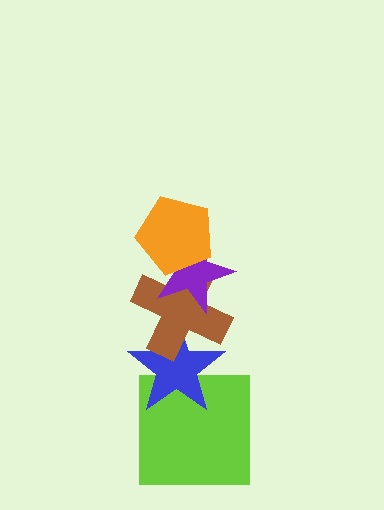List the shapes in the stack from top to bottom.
From top to bottom: the orange pentagon, the purple star, the brown cross, the blue star, the lime square.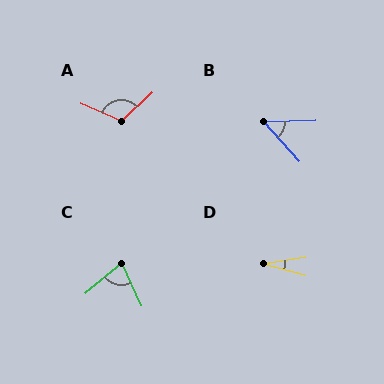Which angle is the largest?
A, at approximately 114 degrees.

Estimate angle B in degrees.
Approximately 49 degrees.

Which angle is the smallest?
D, at approximately 24 degrees.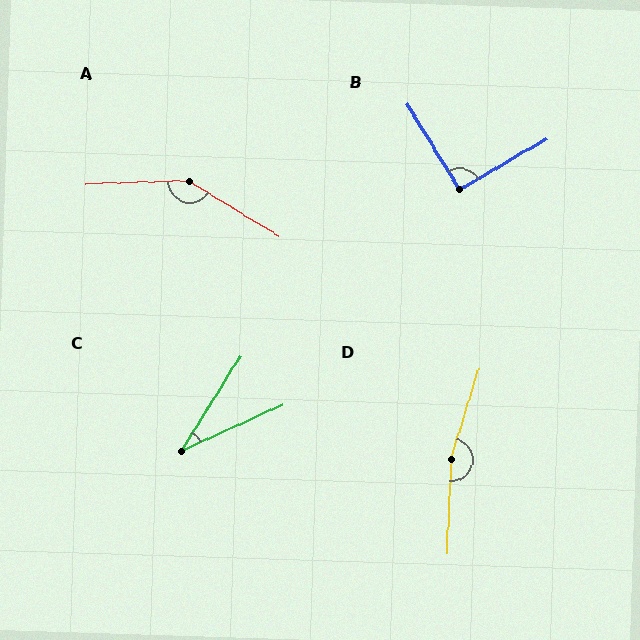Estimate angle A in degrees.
Approximately 146 degrees.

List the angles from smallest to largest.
C (34°), B (92°), A (146°), D (165°).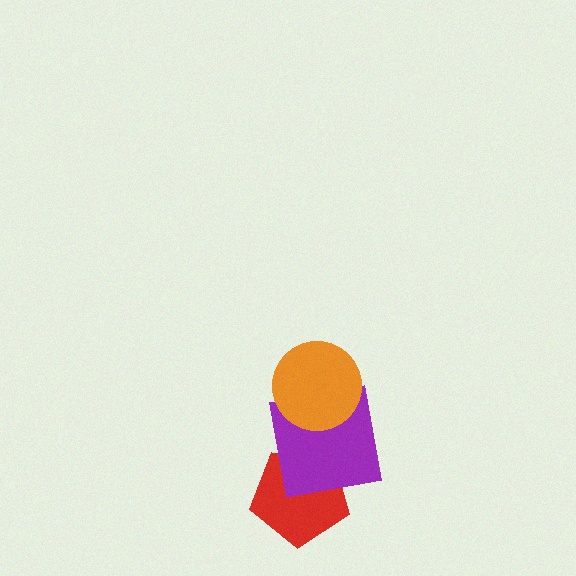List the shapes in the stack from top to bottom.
From top to bottom: the orange circle, the purple square, the red pentagon.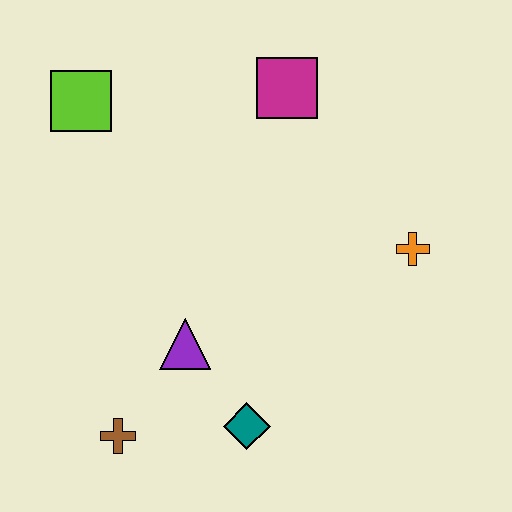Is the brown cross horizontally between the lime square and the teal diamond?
Yes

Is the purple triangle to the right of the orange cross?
No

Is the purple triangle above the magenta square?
No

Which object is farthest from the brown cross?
The magenta square is farthest from the brown cross.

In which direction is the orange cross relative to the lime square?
The orange cross is to the right of the lime square.